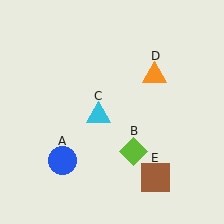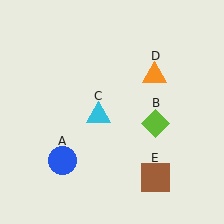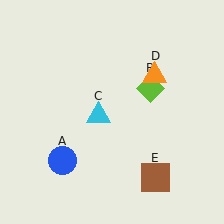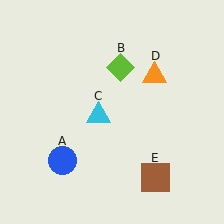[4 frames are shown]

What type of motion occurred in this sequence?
The lime diamond (object B) rotated counterclockwise around the center of the scene.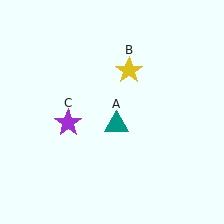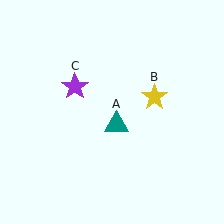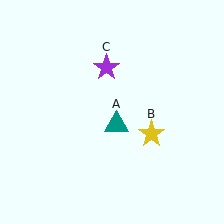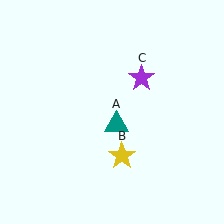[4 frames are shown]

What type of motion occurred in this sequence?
The yellow star (object B), purple star (object C) rotated clockwise around the center of the scene.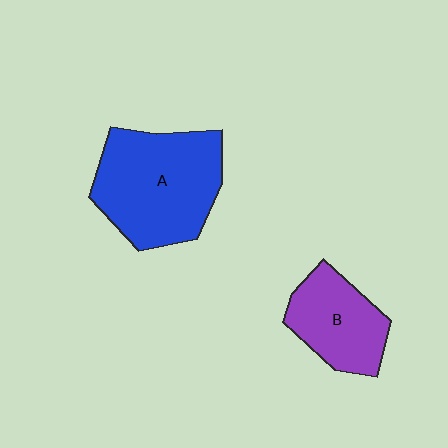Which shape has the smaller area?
Shape B (purple).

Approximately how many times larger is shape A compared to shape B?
Approximately 1.7 times.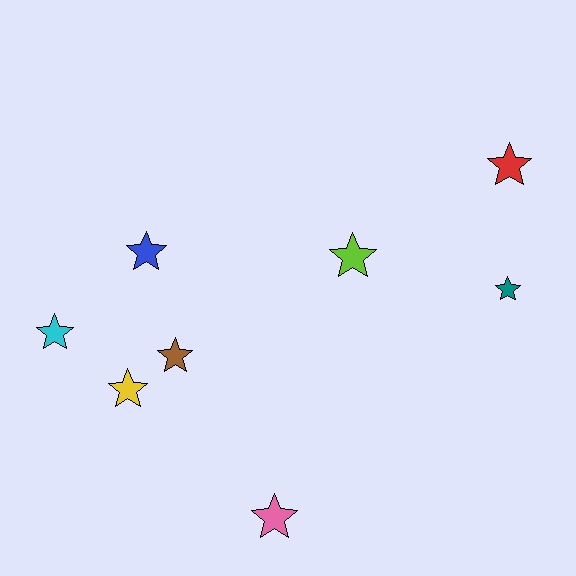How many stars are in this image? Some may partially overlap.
There are 8 stars.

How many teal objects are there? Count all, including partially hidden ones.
There is 1 teal object.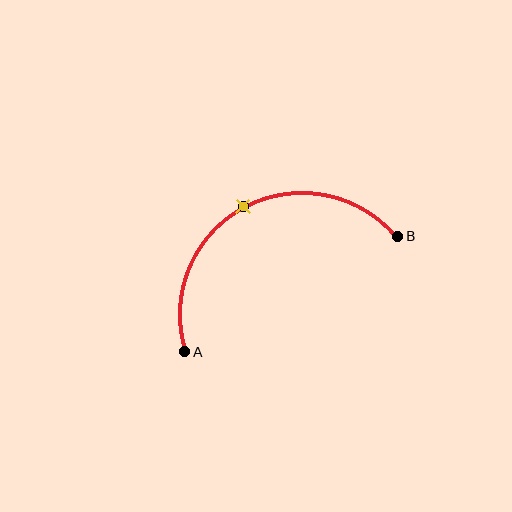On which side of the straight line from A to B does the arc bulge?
The arc bulges above the straight line connecting A and B.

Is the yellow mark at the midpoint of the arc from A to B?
Yes. The yellow mark lies on the arc at equal arc-length from both A and B — it is the arc midpoint.